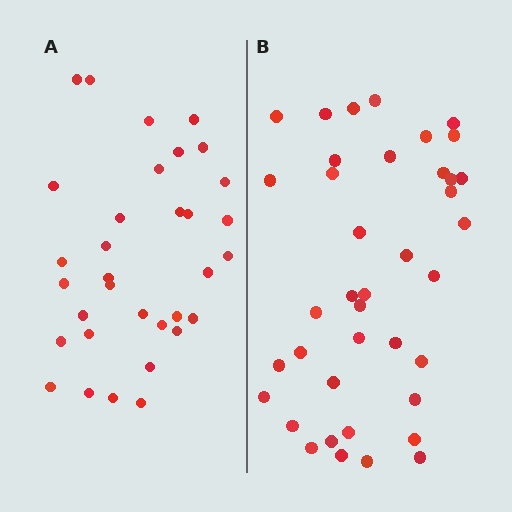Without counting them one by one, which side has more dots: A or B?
Region B (the right region) has more dots.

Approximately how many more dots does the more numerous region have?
Region B has about 6 more dots than region A.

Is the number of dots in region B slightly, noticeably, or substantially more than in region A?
Region B has only slightly more — the two regions are fairly close. The ratio is roughly 1.2 to 1.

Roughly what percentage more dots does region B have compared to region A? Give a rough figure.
About 20% more.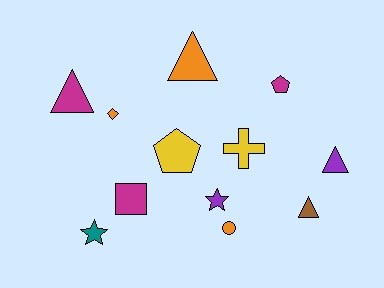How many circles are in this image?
There is 1 circle.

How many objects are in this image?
There are 12 objects.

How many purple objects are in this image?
There are 2 purple objects.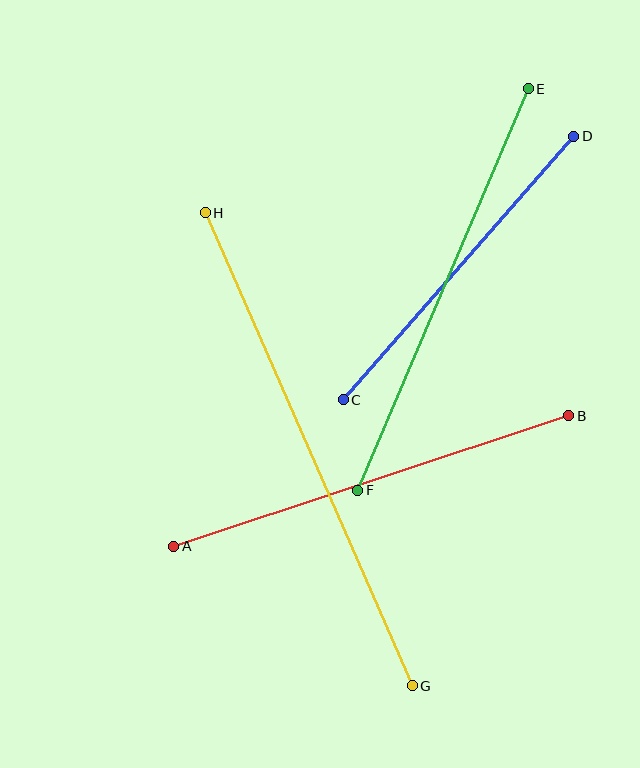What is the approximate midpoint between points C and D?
The midpoint is at approximately (458, 268) pixels.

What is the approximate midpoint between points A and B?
The midpoint is at approximately (371, 481) pixels.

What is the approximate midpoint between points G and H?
The midpoint is at approximately (309, 449) pixels.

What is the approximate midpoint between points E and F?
The midpoint is at approximately (443, 289) pixels.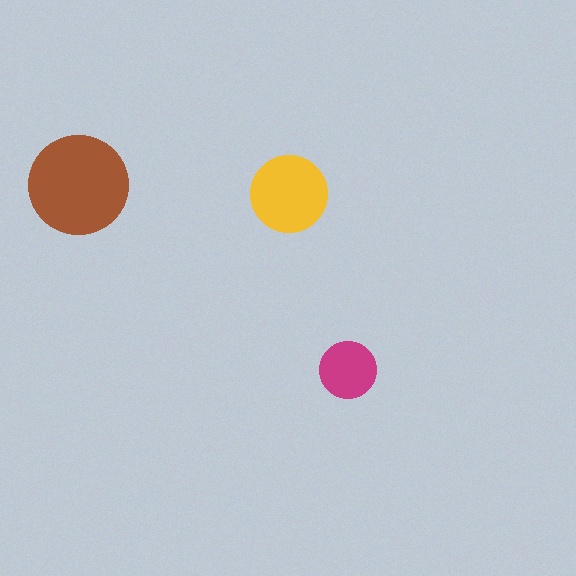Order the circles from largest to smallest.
the brown one, the yellow one, the magenta one.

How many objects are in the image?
There are 3 objects in the image.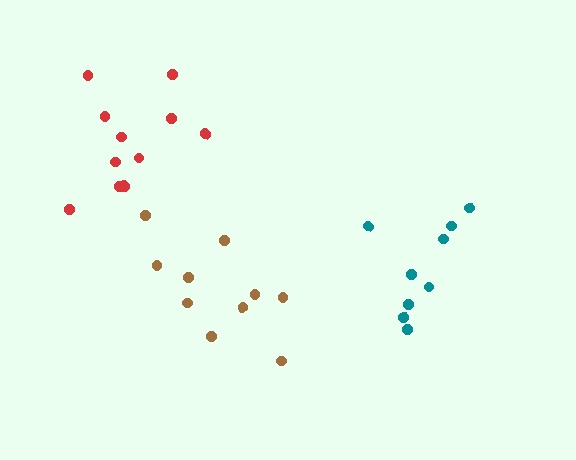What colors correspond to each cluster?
The clusters are colored: red, teal, brown.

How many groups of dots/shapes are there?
There are 3 groups.